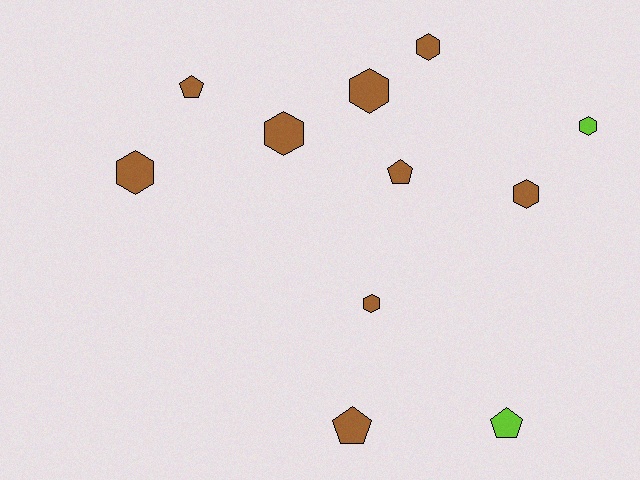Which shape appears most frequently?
Hexagon, with 7 objects.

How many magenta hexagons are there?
There are no magenta hexagons.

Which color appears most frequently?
Brown, with 9 objects.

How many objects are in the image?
There are 11 objects.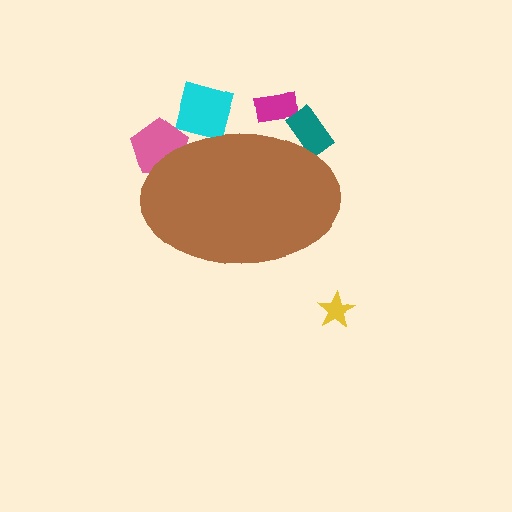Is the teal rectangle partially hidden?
Yes, the teal rectangle is partially hidden behind the brown ellipse.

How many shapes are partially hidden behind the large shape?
4 shapes are partially hidden.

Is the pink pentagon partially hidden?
Yes, the pink pentagon is partially hidden behind the brown ellipse.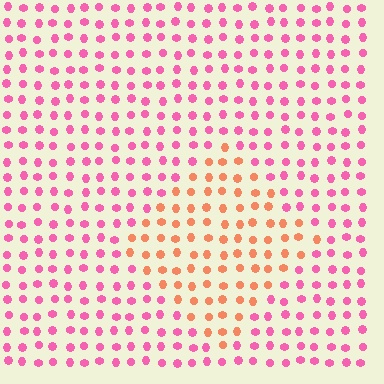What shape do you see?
I see a diamond.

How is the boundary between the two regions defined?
The boundary is defined purely by a slight shift in hue (about 47 degrees). Spacing, size, and orientation are identical on both sides.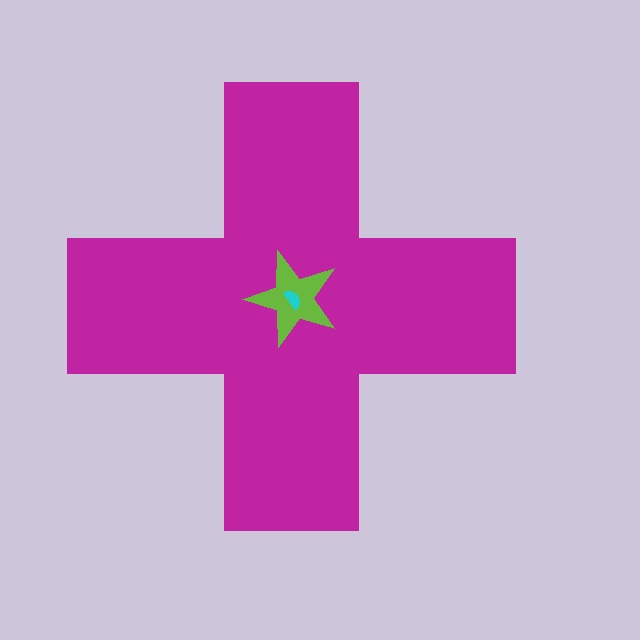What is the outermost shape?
The magenta cross.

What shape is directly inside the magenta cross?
The lime star.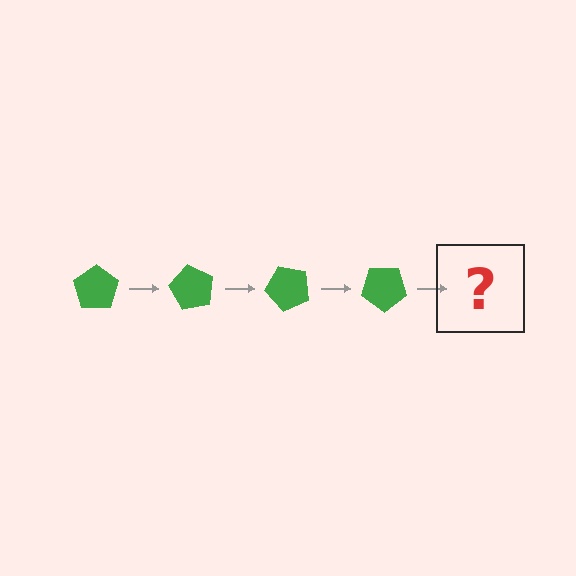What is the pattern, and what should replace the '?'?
The pattern is that the pentagon rotates 60 degrees each step. The '?' should be a green pentagon rotated 240 degrees.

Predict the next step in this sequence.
The next step is a green pentagon rotated 240 degrees.